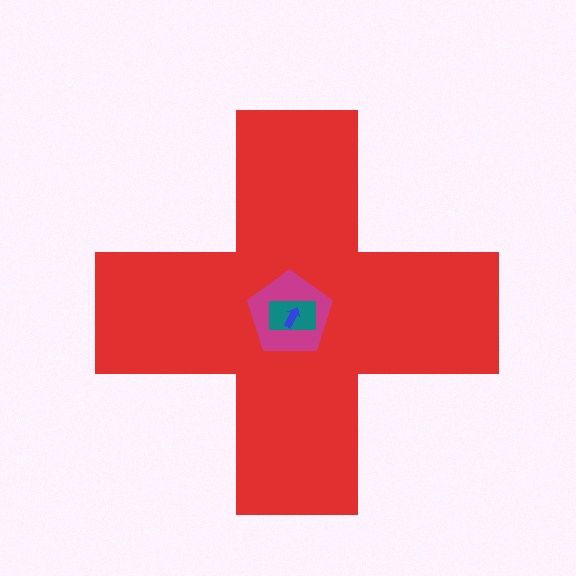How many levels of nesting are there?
4.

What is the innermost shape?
The blue arrow.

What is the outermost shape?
The red cross.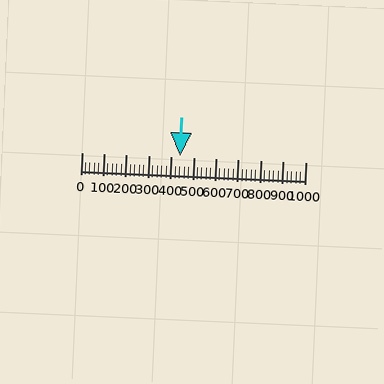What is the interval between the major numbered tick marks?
The major tick marks are spaced 100 units apart.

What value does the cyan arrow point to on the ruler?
The cyan arrow points to approximately 441.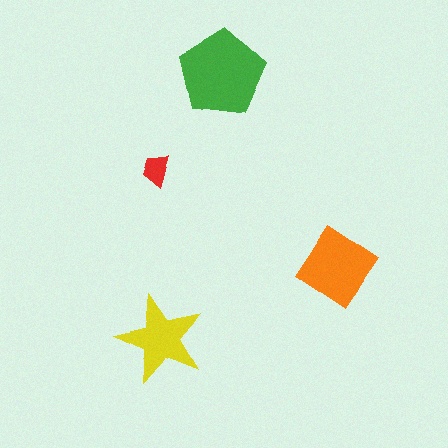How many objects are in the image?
There are 4 objects in the image.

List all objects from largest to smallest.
The green pentagon, the orange diamond, the yellow star, the red trapezoid.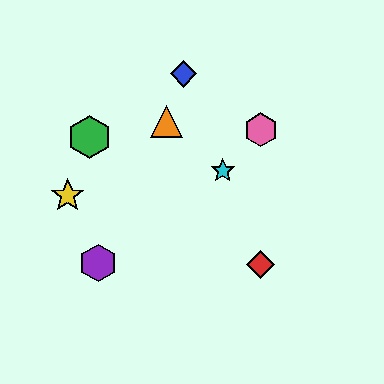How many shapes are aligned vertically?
2 shapes (the red diamond, the pink hexagon) are aligned vertically.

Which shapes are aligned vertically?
The red diamond, the pink hexagon are aligned vertically.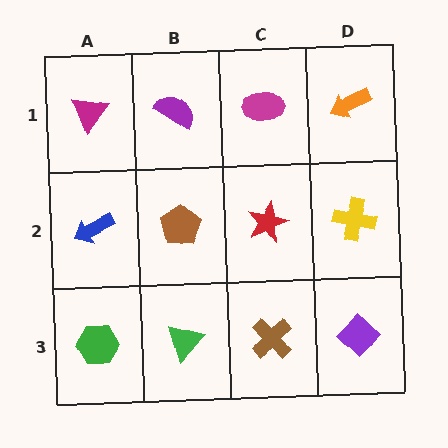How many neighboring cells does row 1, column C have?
3.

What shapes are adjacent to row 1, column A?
A blue arrow (row 2, column A), a purple semicircle (row 1, column B).